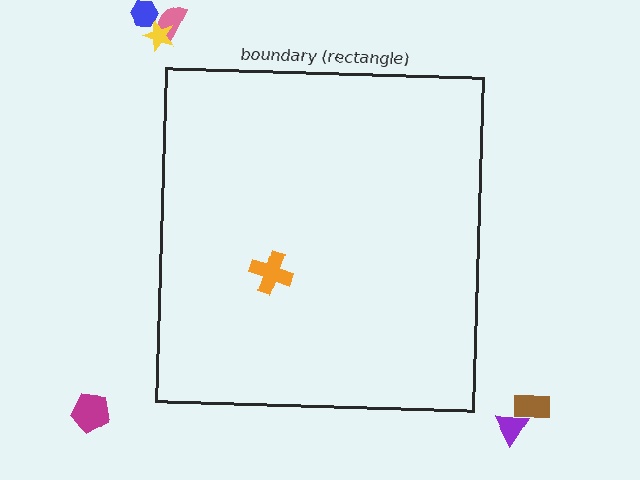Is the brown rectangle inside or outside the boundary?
Outside.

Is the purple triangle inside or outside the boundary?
Outside.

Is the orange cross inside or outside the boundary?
Inside.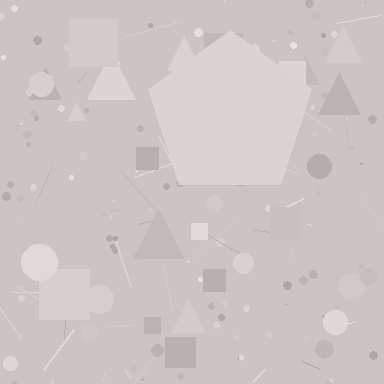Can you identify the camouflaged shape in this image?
The camouflaged shape is a pentagon.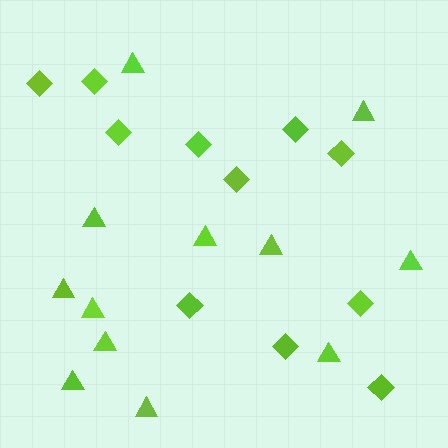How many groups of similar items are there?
There are 2 groups: one group of diamonds (11) and one group of triangles (12).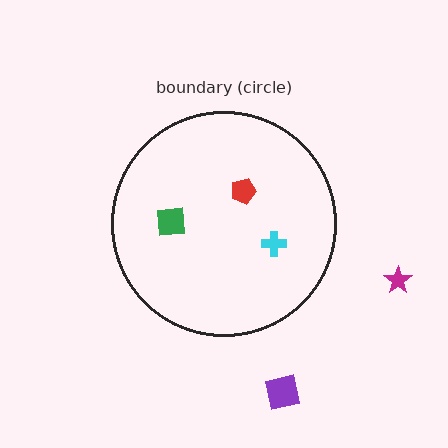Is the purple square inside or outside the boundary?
Outside.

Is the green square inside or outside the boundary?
Inside.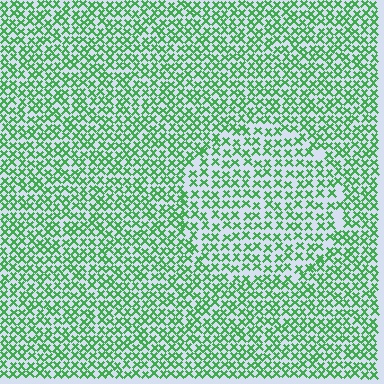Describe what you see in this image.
The image contains small green elements arranged at two different densities. A circle-shaped region is visible where the elements are less densely packed than the surrounding area.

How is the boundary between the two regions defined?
The boundary is defined by a change in element density (approximately 1.4x ratio). All elements are the same color, size, and shape.